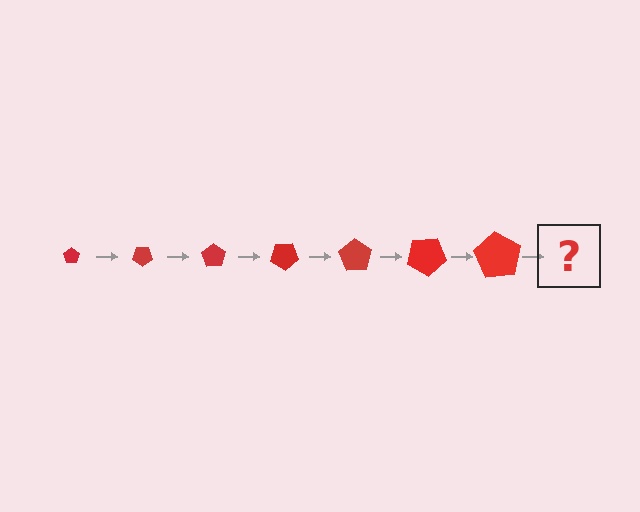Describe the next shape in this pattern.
It should be a pentagon, larger than the previous one and rotated 245 degrees from the start.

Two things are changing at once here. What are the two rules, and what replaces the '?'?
The two rules are that the pentagon grows larger each step and it rotates 35 degrees each step. The '?' should be a pentagon, larger than the previous one and rotated 245 degrees from the start.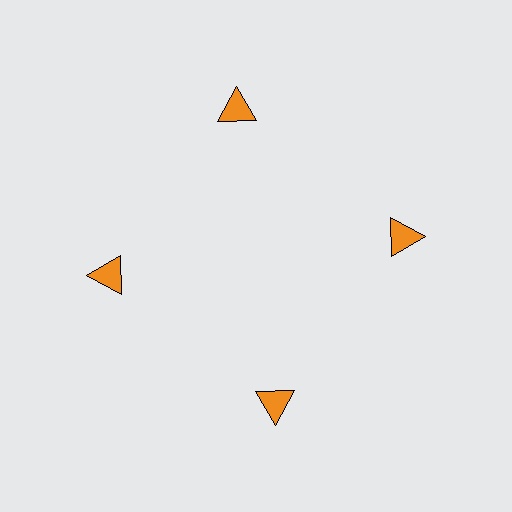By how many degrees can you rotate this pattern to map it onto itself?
The pattern maps onto itself every 90 degrees of rotation.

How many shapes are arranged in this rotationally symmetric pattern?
There are 4 shapes, arranged in 4 groups of 1.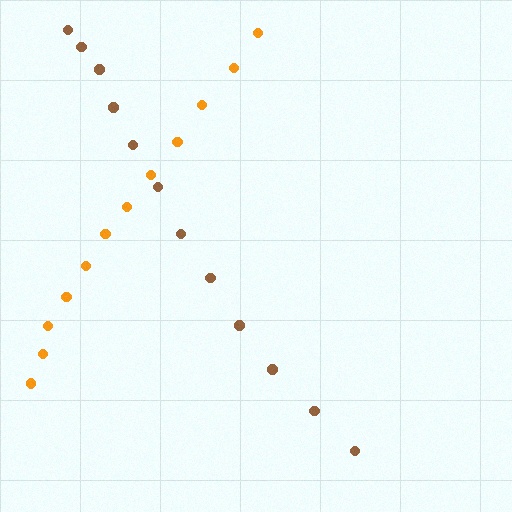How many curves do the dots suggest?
There are 2 distinct paths.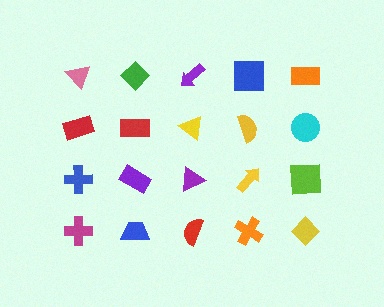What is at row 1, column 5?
An orange rectangle.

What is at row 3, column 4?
A yellow arrow.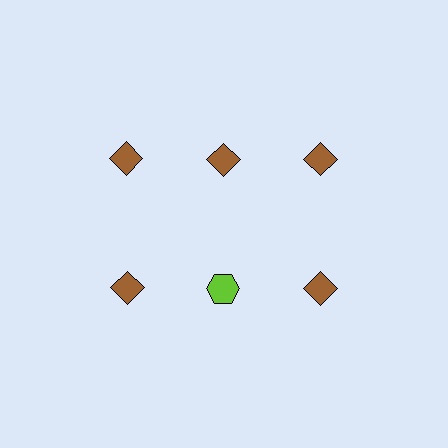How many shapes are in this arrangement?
There are 6 shapes arranged in a grid pattern.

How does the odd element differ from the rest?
It differs in both color (lime instead of brown) and shape (hexagon instead of diamond).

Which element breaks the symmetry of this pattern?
The lime hexagon in the second row, second from left column breaks the symmetry. All other shapes are brown diamonds.